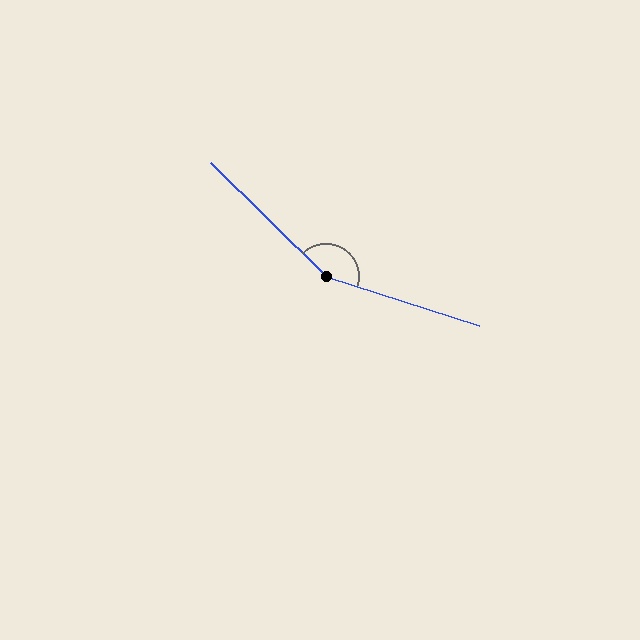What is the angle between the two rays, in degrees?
Approximately 153 degrees.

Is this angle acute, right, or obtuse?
It is obtuse.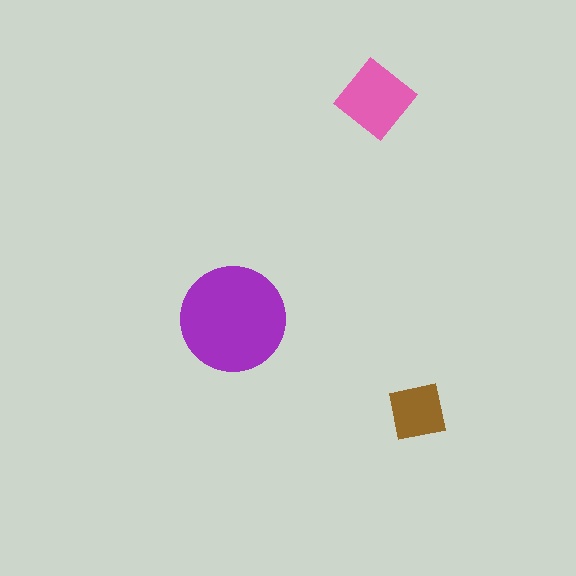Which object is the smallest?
The brown square.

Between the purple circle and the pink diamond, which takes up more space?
The purple circle.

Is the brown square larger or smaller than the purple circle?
Smaller.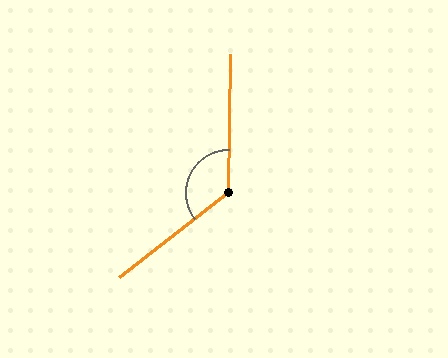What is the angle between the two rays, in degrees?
Approximately 128 degrees.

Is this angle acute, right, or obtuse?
It is obtuse.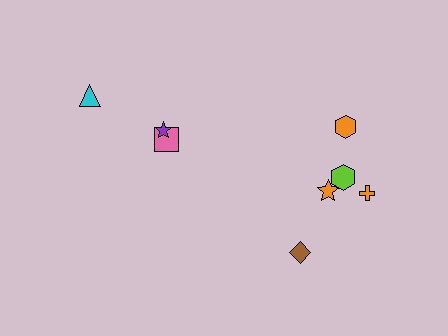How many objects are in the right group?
There are 5 objects.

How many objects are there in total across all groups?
There are 8 objects.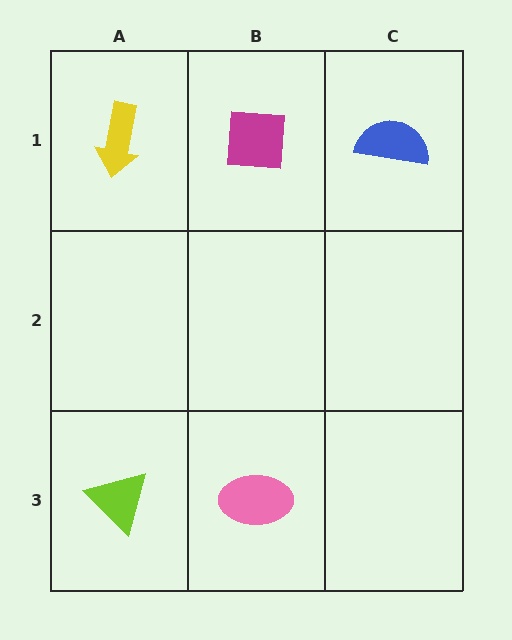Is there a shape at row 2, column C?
No, that cell is empty.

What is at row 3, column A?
A lime triangle.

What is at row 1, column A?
A yellow arrow.